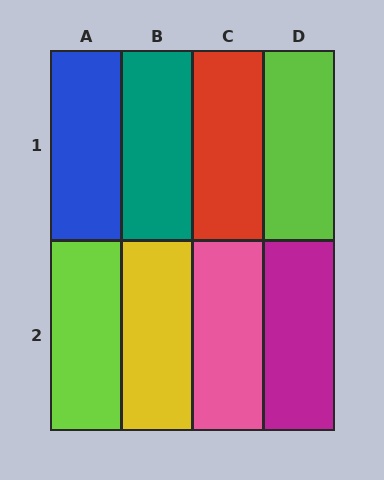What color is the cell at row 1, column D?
Lime.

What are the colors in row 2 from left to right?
Lime, yellow, pink, magenta.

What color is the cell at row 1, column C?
Red.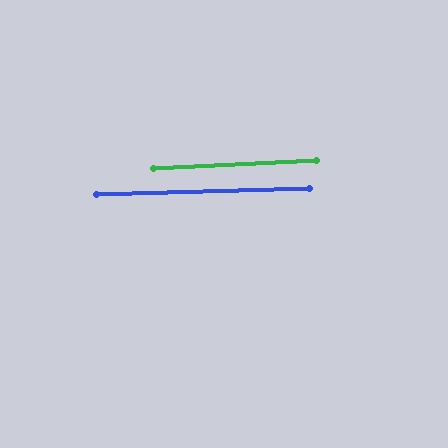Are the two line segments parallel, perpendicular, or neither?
Parallel — their directions differ by only 1.3°.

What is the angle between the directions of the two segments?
Approximately 1 degree.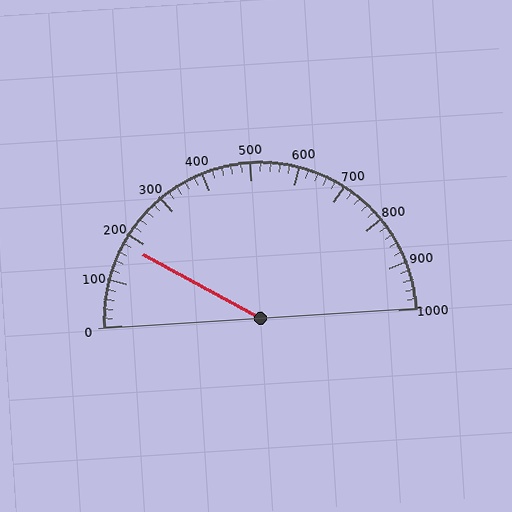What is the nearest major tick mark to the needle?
The nearest major tick mark is 200.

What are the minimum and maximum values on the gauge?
The gauge ranges from 0 to 1000.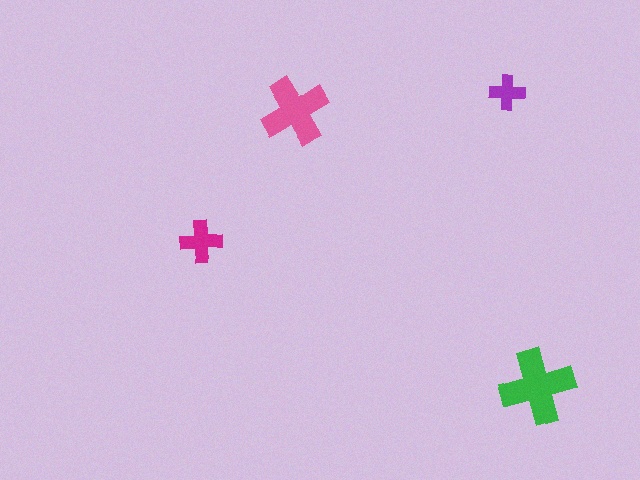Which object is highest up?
The purple cross is topmost.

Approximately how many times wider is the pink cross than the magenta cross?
About 1.5 times wider.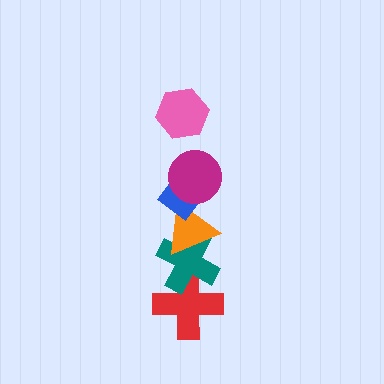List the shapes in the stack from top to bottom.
From top to bottom: the pink hexagon, the magenta circle, the blue diamond, the orange triangle, the teal cross, the red cross.